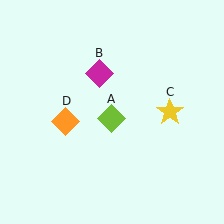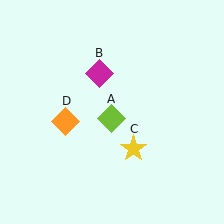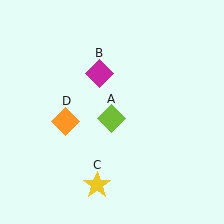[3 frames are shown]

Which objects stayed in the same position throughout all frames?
Lime diamond (object A) and magenta diamond (object B) and orange diamond (object D) remained stationary.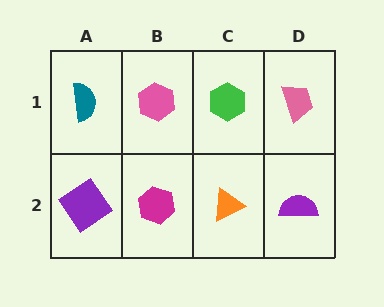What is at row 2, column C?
An orange triangle.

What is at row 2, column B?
A magenta hexagon.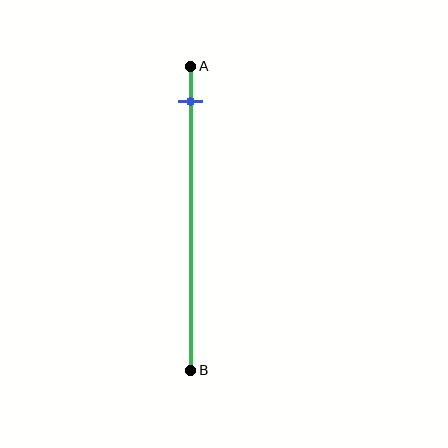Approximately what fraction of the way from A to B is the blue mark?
The blue mark is approximately 10% of the way from A to B.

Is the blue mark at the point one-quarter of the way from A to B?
No, the mark is at about 10% from A, not at the 25% one-quarter point.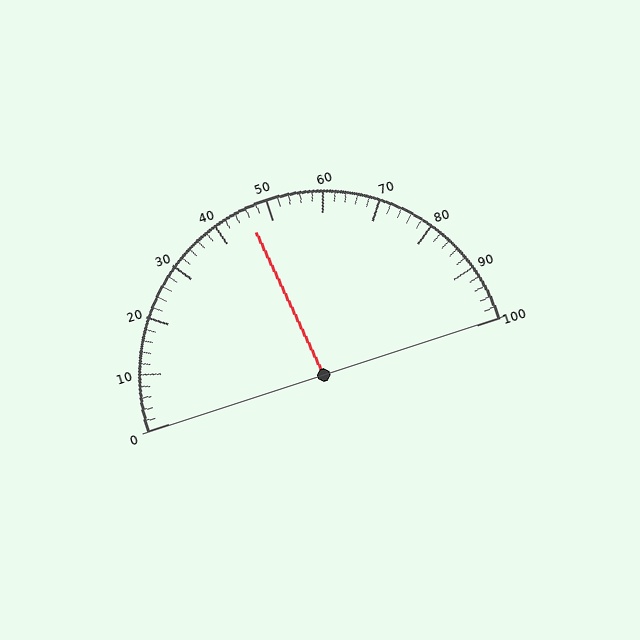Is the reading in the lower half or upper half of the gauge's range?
The reading is in the lower half of the range (0 to 100).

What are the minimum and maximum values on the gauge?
The gauge ranges from 0 to 100.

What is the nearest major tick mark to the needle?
The nearest major tick mark is 50.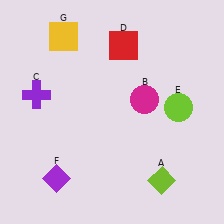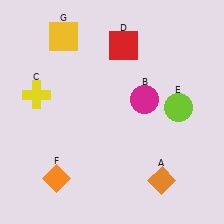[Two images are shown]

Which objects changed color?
A changed from lime to orange. C changed from purple to yellow. F changed from purple to orange.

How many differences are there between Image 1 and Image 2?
There are 3 differences between the two images.